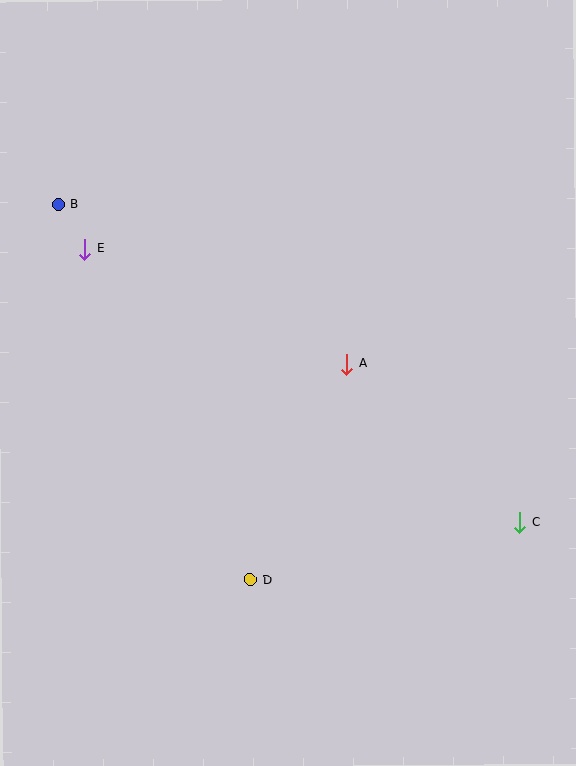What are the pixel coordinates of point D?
Point D is at (250, 580).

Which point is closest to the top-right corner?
Point A is closest to the top-right corner.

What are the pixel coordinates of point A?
Point A is at (346, 364).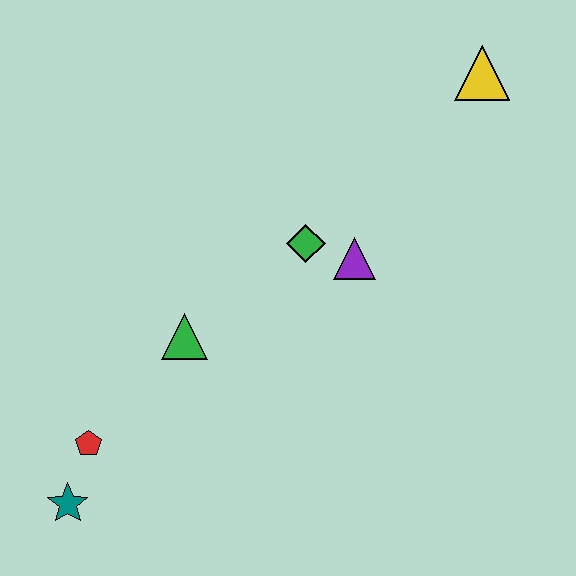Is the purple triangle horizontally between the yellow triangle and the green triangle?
Yes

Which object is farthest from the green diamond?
The teal star is farthest from the green diamond.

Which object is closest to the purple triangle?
The green diamond is closest to the purple triangle.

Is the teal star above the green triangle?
No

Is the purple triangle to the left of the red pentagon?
No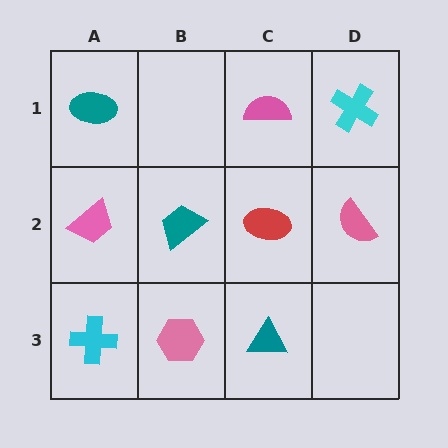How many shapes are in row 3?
3 shapes.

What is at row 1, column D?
A cyan cross.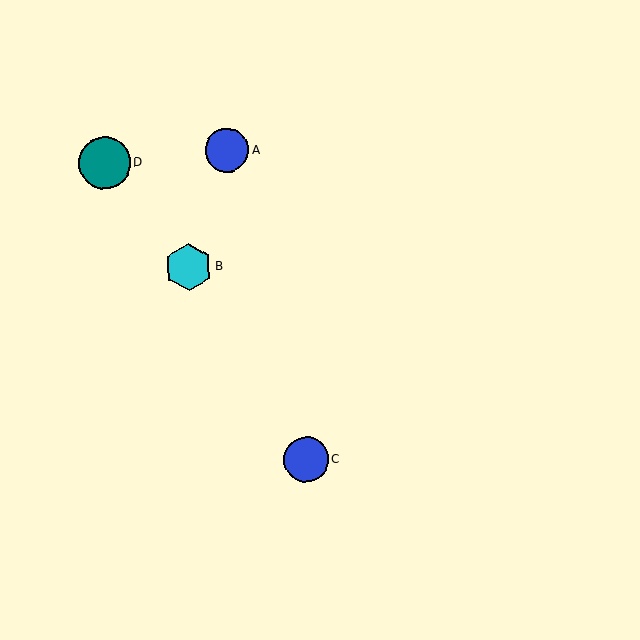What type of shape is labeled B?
Shape B is a cyan hexagon.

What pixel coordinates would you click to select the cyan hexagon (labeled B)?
Click at (188, 267) to select the cyan hexagon B.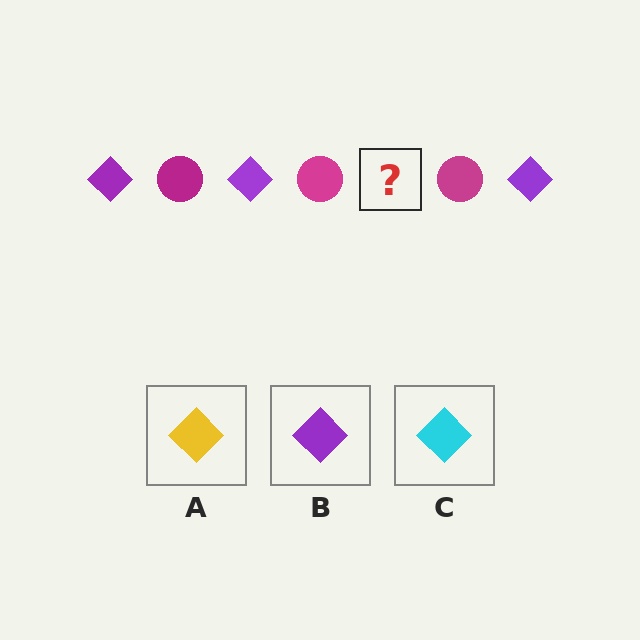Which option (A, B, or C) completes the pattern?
B.